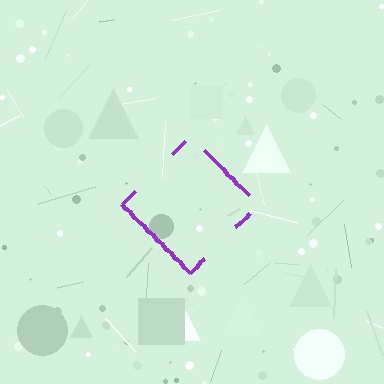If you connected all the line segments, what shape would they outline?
They would outline a diamond.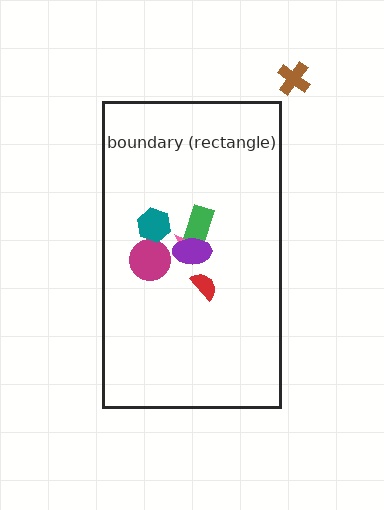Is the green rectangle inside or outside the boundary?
Inside.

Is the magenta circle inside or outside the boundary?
Inside.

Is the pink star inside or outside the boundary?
Inside.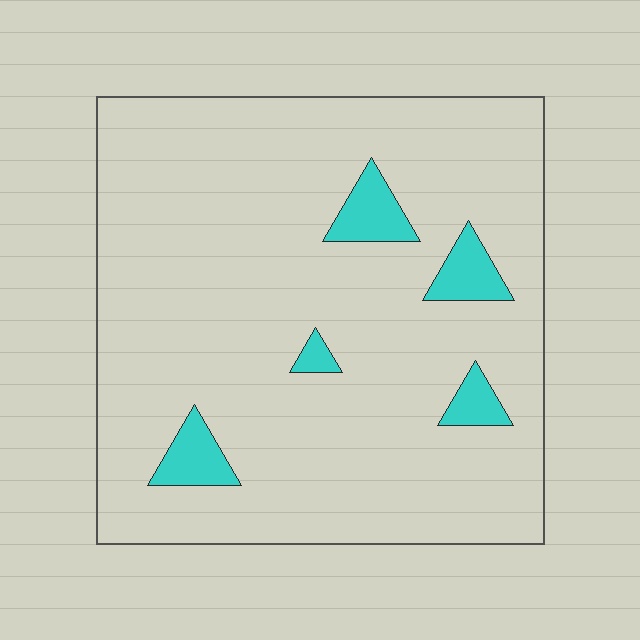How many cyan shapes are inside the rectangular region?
5.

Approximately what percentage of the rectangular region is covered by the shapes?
Approximately 10%.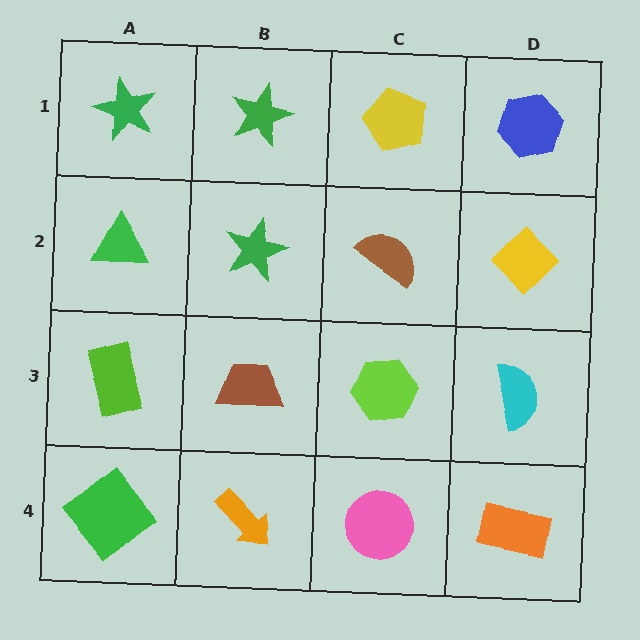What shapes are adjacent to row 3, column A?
A green triangle (row 2, column A), a green diamond (row 4, column A), a brown trapezoid (row 3, column B).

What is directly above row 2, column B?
A green star.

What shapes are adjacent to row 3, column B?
A green star (row 2, column B), an orange arrow (row 4, column B), a lime rectangle (row 3, column A), a lime hexagon (row 3, column C).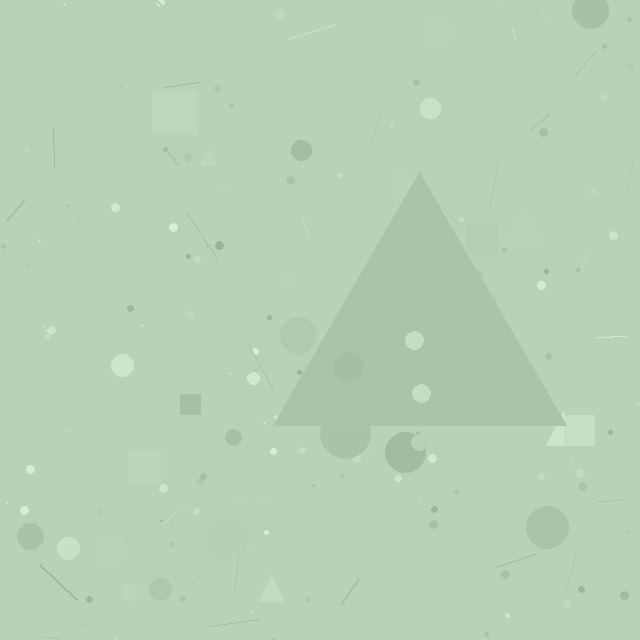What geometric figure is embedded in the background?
A triangle is embedded in the background.